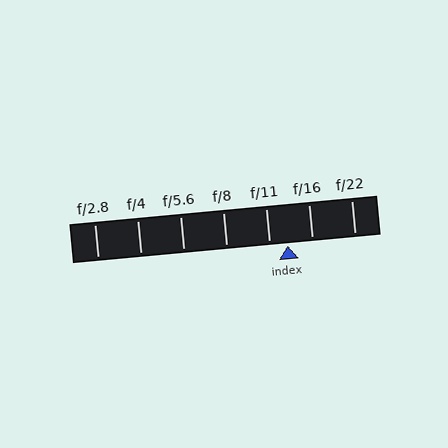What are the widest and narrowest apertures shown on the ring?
The widest aperture shown is f/2.8 and the narrowest is f/22.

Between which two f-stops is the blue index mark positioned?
The index mark is between f/11 and f/16.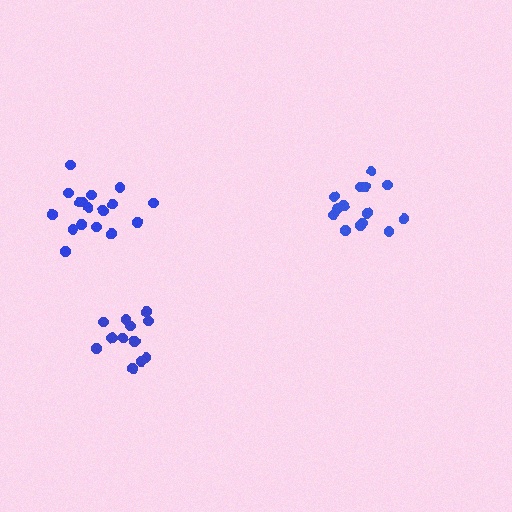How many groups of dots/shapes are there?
There are 3 groups.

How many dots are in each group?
Group 1: 14 dots, Group 2: 17 dots, Group 3: 13 dots (44 total).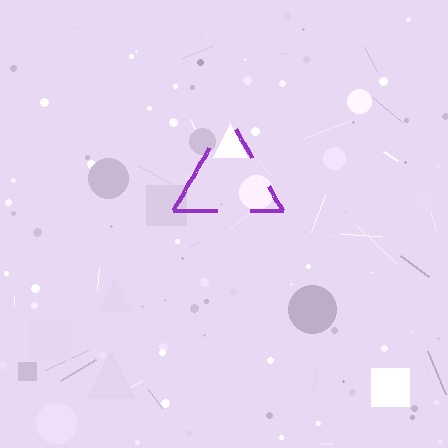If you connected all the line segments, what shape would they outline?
They would outline a triangle.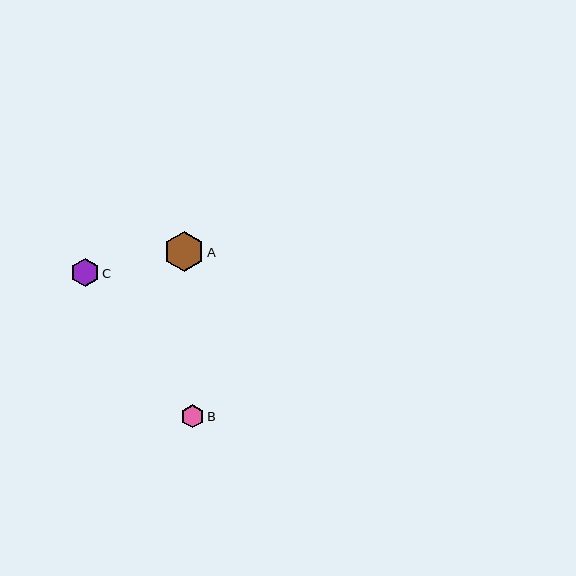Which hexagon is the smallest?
Hexagon B is the smallest with a size of approximately 23 pixels.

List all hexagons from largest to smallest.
From largest to smallest: A, C, B.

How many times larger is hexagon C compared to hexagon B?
Hexagon C is approximately 1.2 times the size of hexagon B.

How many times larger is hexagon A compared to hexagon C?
Hexagon A is approximately 1.4 times the size of hexagon C.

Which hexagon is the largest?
Hexagon A is the largest with a size of approximately 41 pixels.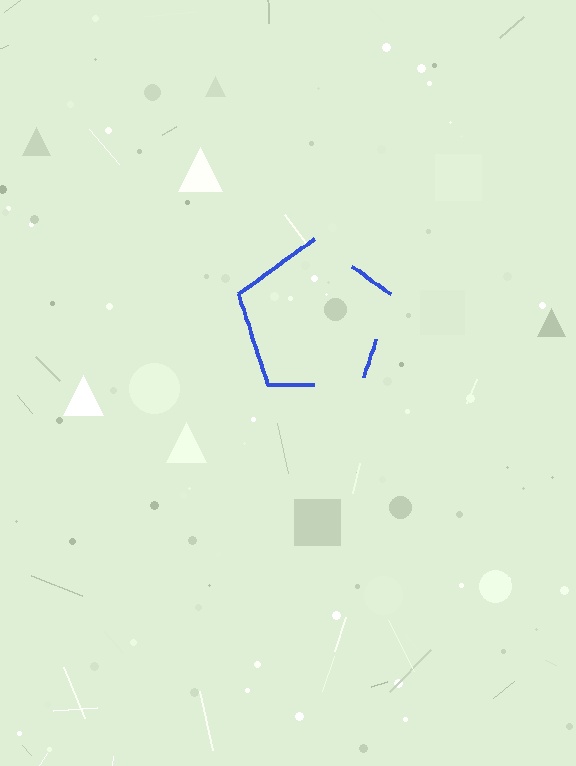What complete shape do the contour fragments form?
The contour fragments form a pentagon.